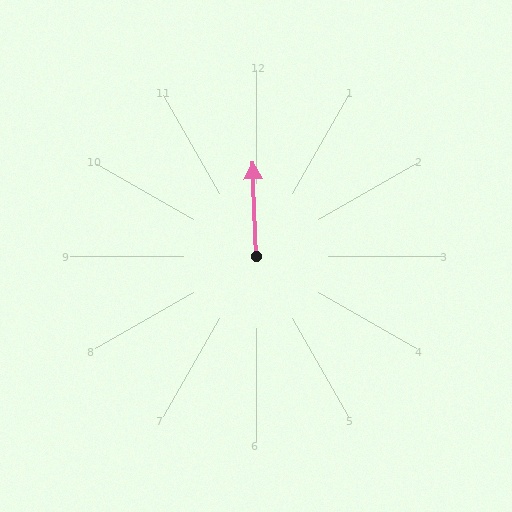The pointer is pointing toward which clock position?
Roughly 12 o'clock.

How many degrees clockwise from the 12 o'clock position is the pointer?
Approximately 358 degrees.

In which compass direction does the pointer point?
North.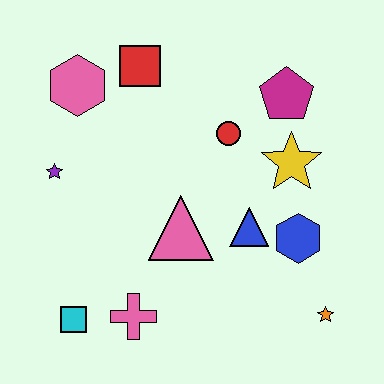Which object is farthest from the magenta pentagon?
The cyan square is farthest from the magenta pentagon.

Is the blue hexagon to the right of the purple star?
Yes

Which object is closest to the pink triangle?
The blue triangle is closest to the pink triangle.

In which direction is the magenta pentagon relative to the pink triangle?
The magenta pentagon is above the pink triangle.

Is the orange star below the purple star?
Yes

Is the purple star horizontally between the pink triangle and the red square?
No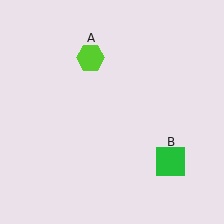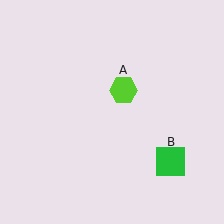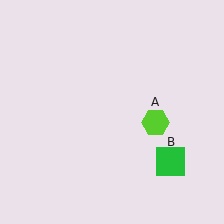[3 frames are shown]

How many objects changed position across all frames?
1 object changed position: lime hexagon (object A).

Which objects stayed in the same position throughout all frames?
Green square (object B) remained stationary.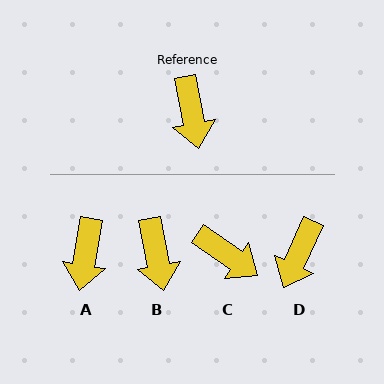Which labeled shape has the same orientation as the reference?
B.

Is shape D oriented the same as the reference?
No, it is off by about 35 degrees.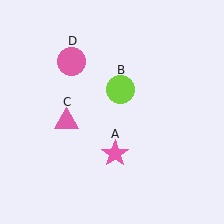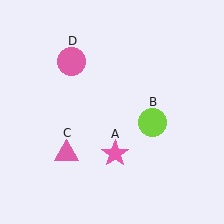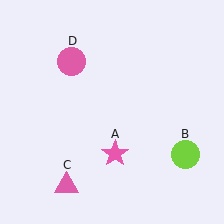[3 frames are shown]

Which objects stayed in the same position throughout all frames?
Pink star (object A) and pink circle (object D) remained stationary.